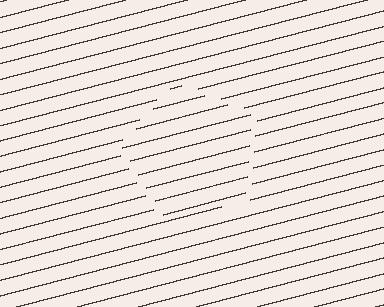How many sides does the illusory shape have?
5 sides — the line-ends trace a pentagon.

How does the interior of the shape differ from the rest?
The interior of the shape contains the same grating, shifted by half a period — the contour is defined by the phase discontinuity where line-ends from the inner and outer gratings abut.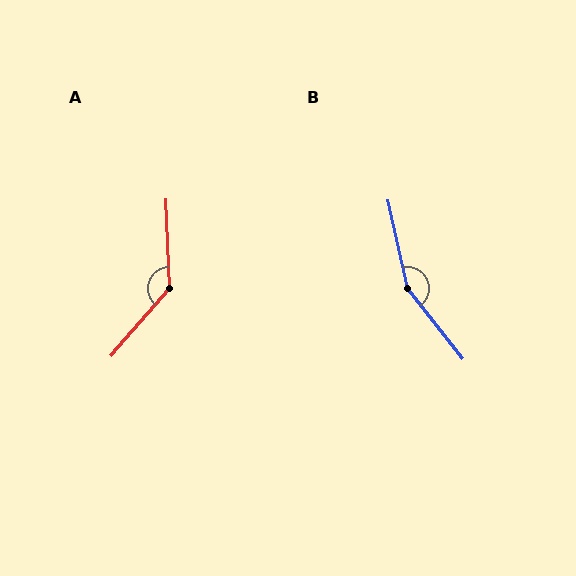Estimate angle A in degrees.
Approximately 137 degrees.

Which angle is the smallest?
A, at approximately 137 degrees.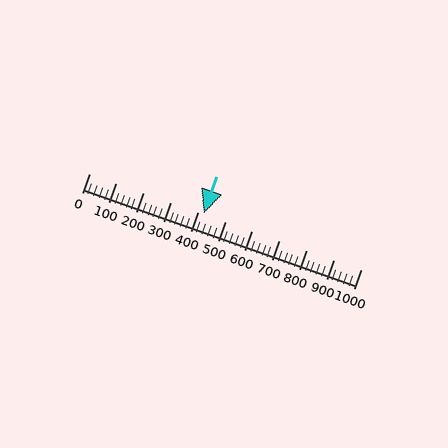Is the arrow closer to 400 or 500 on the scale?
The arrow is closer to 400.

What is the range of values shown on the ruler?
The ruler shows values from 0 to 1000.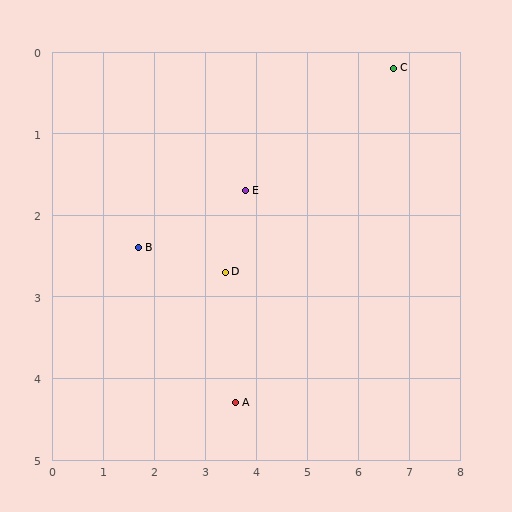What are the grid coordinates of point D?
Point D is at approximately (3.4, 2.7).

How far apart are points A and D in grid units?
Points A and D are about 1.6 grid units apart.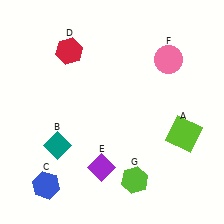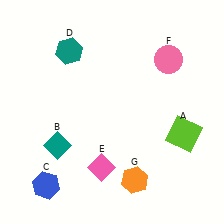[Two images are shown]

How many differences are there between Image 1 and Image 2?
There are 3 differences between the two images.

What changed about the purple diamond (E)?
In Image 1, E is purple. In Image 2, it changed to pink.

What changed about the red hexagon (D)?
In Image 1, D is red. In Image 2, it changed to teal.